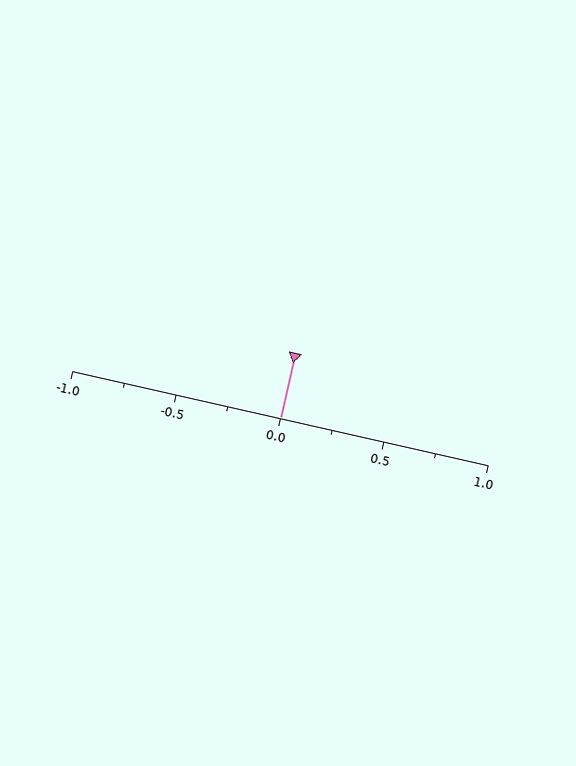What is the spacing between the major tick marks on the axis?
The major ticks are spaced 0.5 apart.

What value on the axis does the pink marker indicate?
The marker indicates approximately 0.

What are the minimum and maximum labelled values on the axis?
The axis runs from -1.0 to 1.0.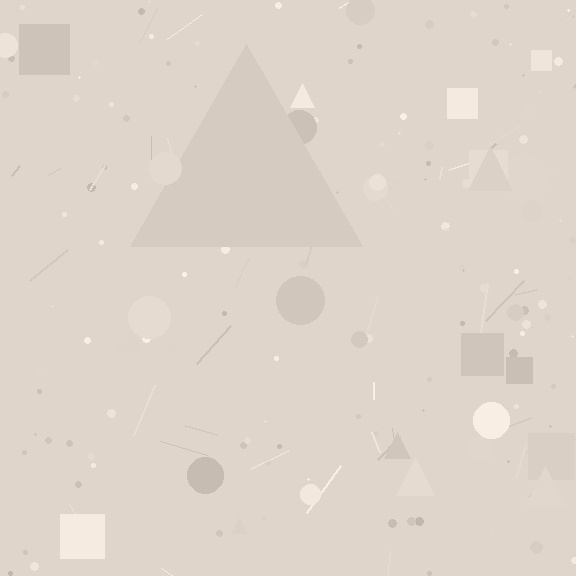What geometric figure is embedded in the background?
A triangle is embedded in the background.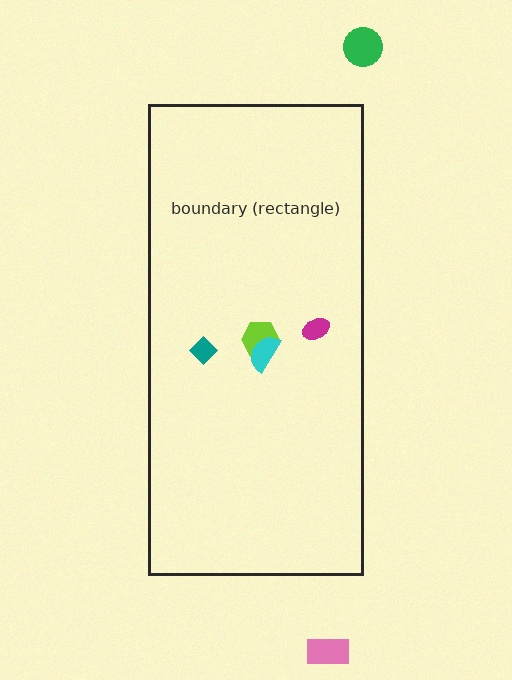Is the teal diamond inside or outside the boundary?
Inside.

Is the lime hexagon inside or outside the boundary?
Inside.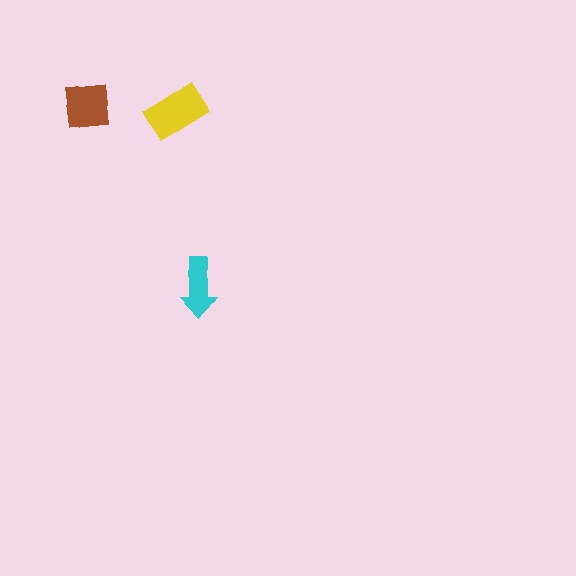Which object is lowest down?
The cyan arrow is bottommost.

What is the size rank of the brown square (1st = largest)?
2nd.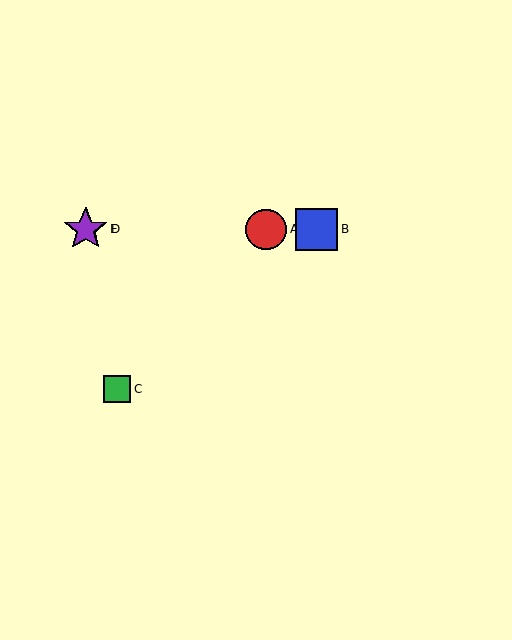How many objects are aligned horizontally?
4 objects (A, B, D, E) are aligned horizontally.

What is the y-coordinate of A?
Object A is at y≈229.